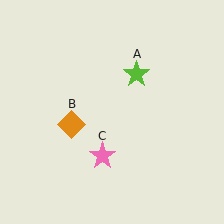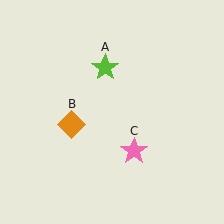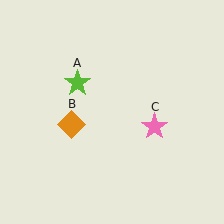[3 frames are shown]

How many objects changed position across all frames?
2 objects changed position: lime star (object A), pink star (object C).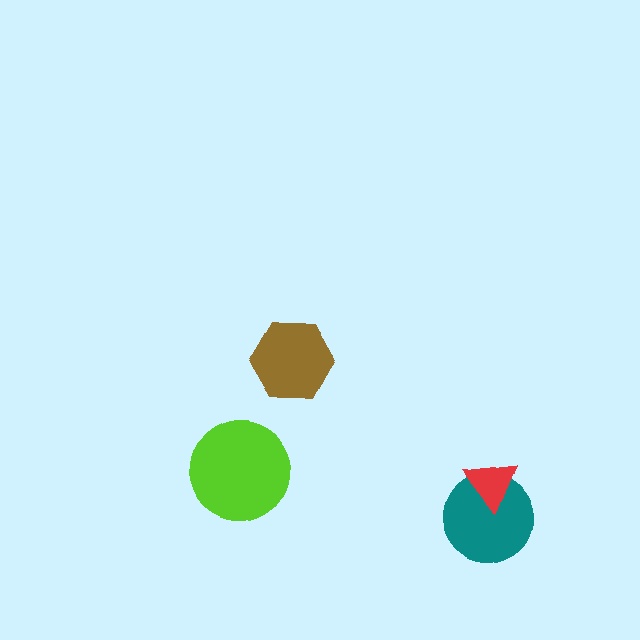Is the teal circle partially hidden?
Yes, it is partially covered by another shape.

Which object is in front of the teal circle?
The red triangle is in front of the teal circle.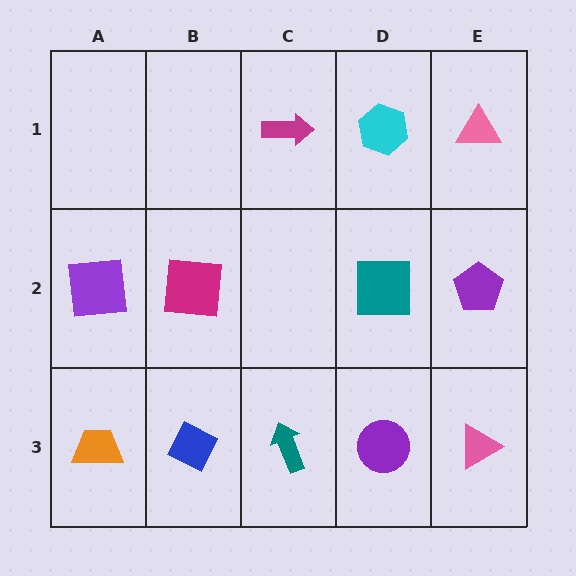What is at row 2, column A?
A purple square.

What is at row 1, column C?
A magenta arrow.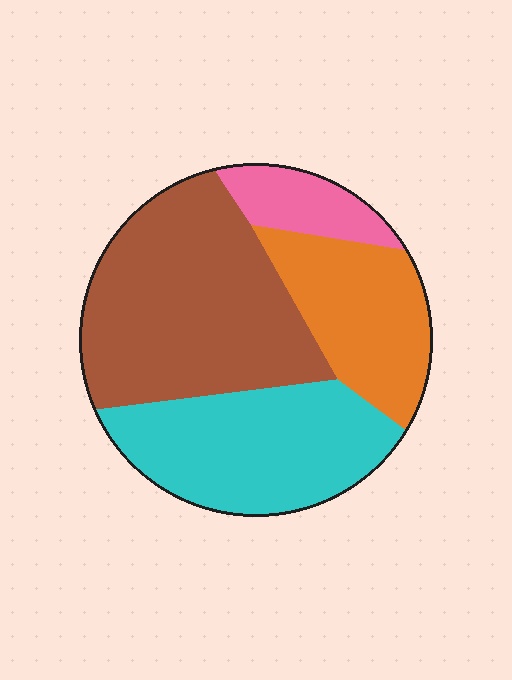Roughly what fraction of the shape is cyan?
Cyan covers around 30% of the shape.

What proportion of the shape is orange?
Orange covers roughly 20% of the shape.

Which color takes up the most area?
Brown, at roughly 40%.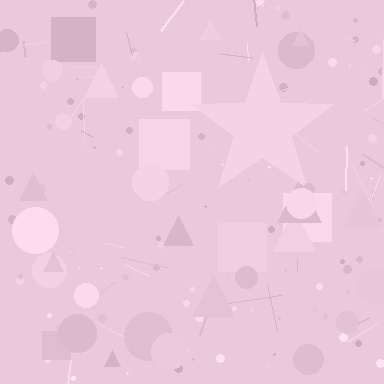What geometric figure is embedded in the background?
A star is embedded in the background.